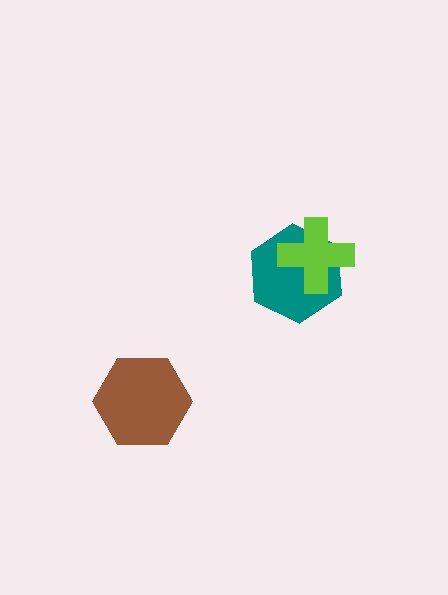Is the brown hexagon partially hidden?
No, no other shape covers it.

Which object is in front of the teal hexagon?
The lime cross is in front of the teal hexagon.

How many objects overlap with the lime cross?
1 object overlaps with the lime cross.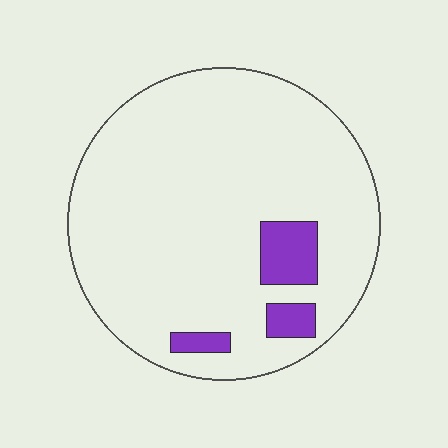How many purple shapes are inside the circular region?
3.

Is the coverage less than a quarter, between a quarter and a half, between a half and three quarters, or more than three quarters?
Less than a quarter.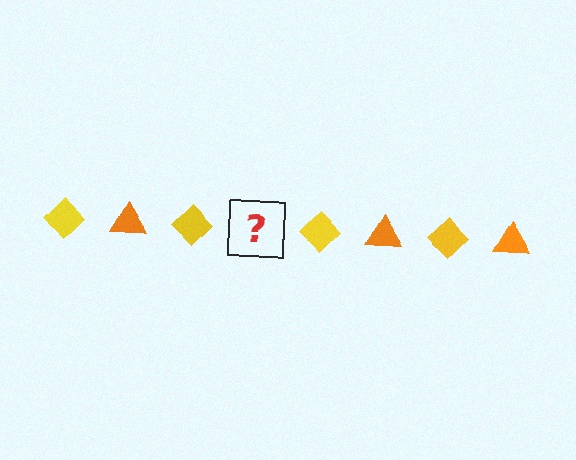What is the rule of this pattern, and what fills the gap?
The rule is that the pattern alternates between yellow diamond and orange triangle. The gap should be filled with an orange triangle.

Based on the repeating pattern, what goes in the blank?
The blank should be an orange triangle.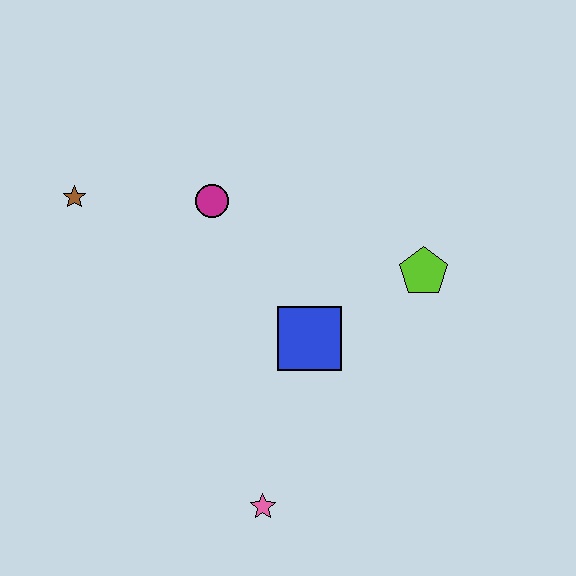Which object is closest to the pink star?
The blue square is closest to the pink star.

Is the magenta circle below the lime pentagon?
No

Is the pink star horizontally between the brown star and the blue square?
Yes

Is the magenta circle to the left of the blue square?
Yes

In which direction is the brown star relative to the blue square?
The brown star is to the left of the blue square.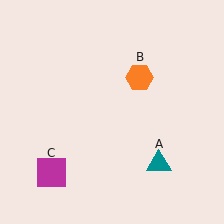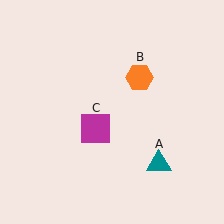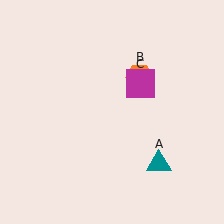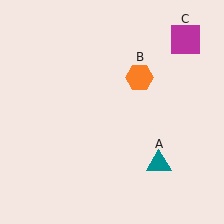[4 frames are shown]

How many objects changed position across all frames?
1 object changed position: magenta square (object C).